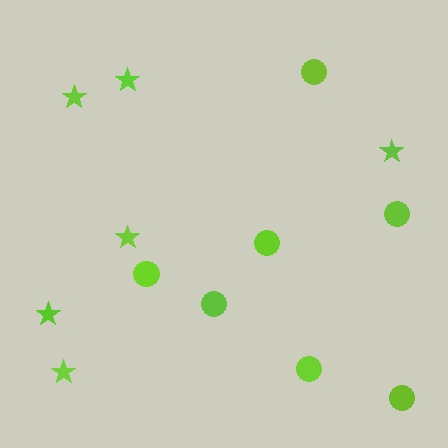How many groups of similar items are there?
There are 2 groups: one group of circles (7) and one group of stars (6).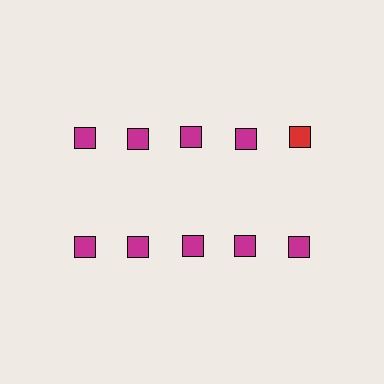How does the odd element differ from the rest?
It has a different color: red instead of magenta.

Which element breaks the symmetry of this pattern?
The red square in the top row, rightmost column breaks the symmetry. All other shapes are magenta squares.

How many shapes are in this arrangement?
There are 10 shapes arranged in a grid pattern.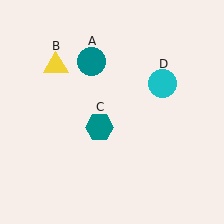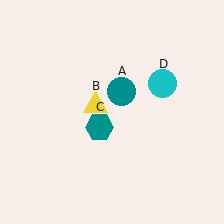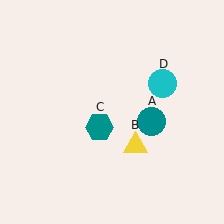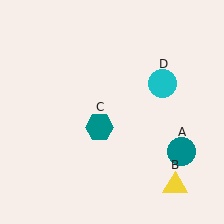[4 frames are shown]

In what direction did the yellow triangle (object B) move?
The yellow triangle (object B) moved down and to the right.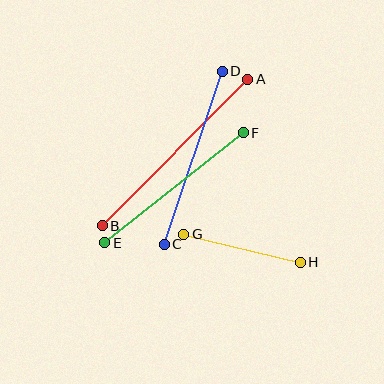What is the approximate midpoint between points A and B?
The midpoint is at approximately (175, 152) pixels.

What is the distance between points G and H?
The distance is approximately 120 pixels.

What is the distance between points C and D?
The distance is approximately 183 pixels.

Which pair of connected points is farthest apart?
Points A and B are farthest apart.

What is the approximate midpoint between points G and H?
The midpoint is at approximately (242, 248) pixels.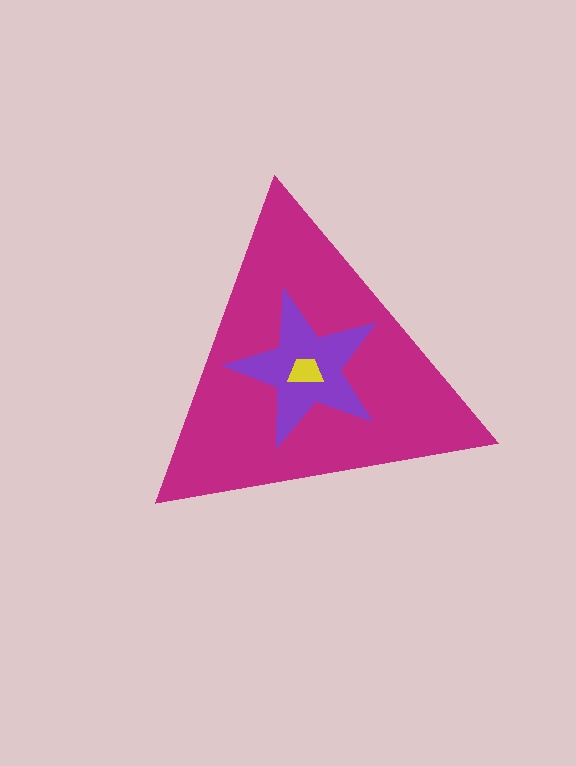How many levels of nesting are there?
3.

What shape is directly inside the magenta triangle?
The purple star.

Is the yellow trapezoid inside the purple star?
Yes.